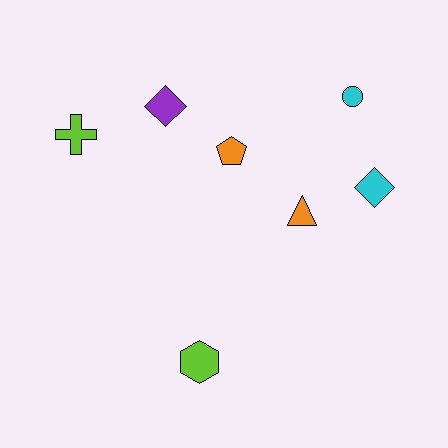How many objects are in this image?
There are 7 objects.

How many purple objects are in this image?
There is 1 purple object.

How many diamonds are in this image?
There are 2 diamonds.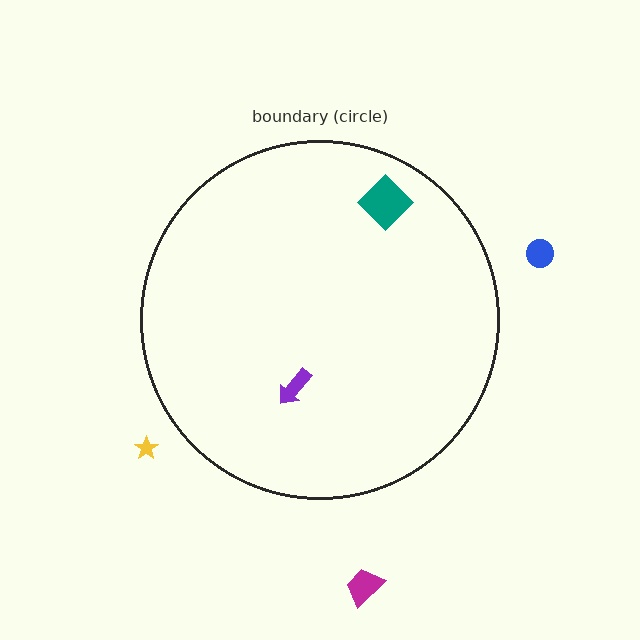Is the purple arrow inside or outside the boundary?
Inside.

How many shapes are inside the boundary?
2 inside, 3 outside.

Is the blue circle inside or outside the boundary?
Outside.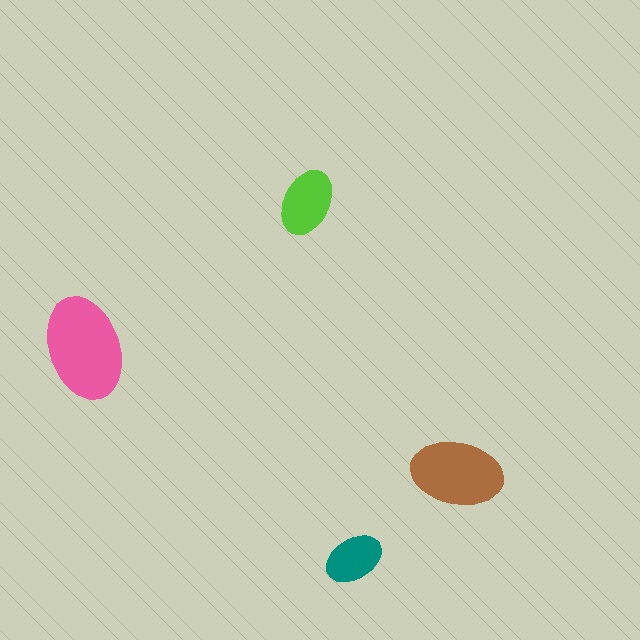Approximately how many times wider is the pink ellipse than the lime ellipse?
About 1.5 times wider.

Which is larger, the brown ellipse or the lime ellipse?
The brown one.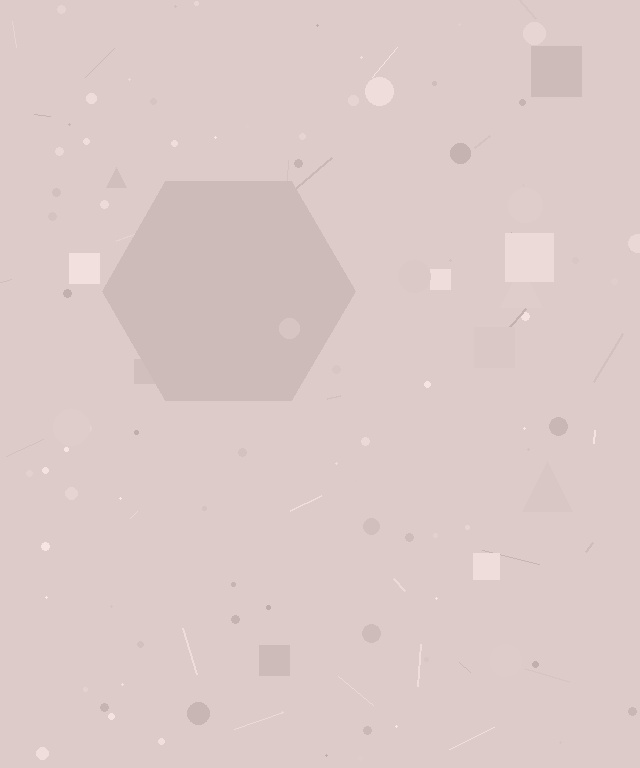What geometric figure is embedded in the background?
A hexagon is embedded in the background.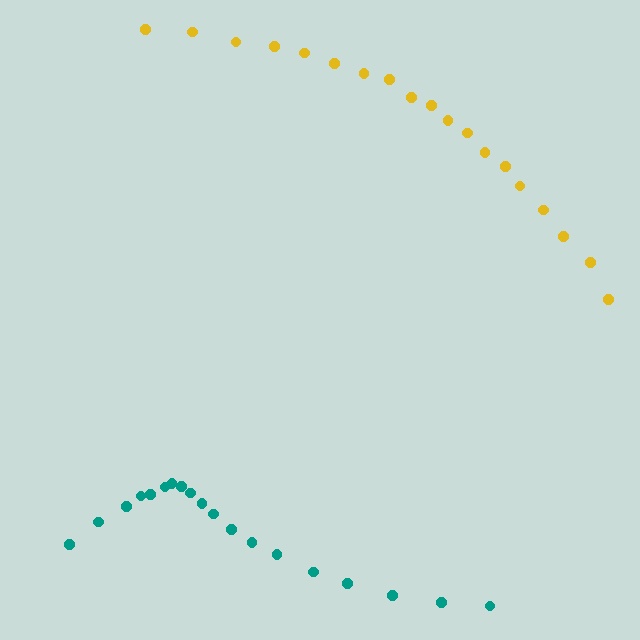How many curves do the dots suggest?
There are 2 distinct paths.